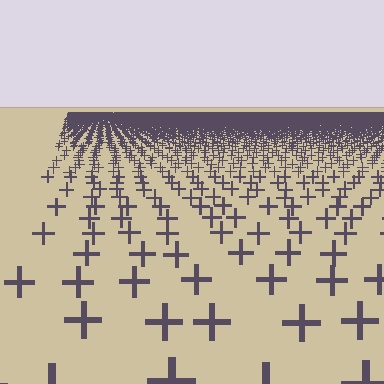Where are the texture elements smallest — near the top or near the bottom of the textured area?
Near the top.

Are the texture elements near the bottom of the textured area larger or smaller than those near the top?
Larger. Near the bottom, elements are closer to the viewer and appear at a bigger on-screen size.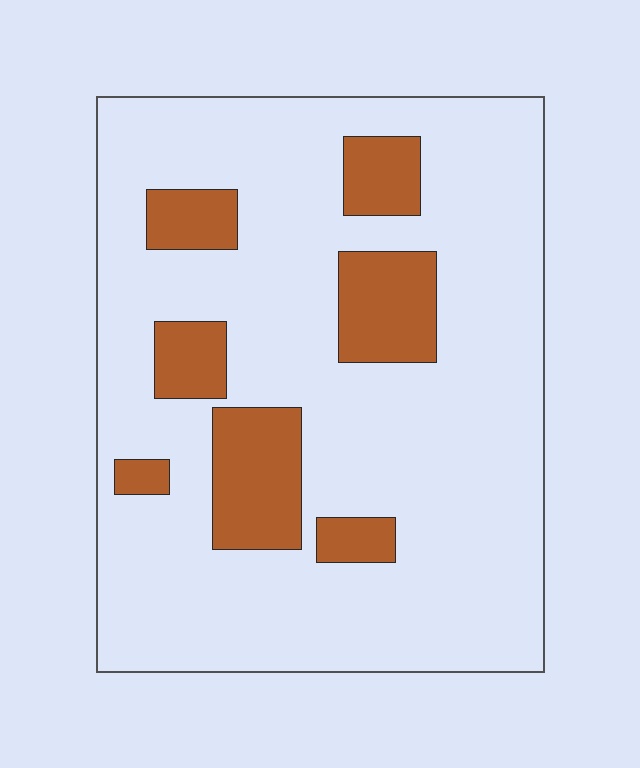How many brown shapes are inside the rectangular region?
7.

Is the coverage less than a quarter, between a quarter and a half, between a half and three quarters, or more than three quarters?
Less than a quarter.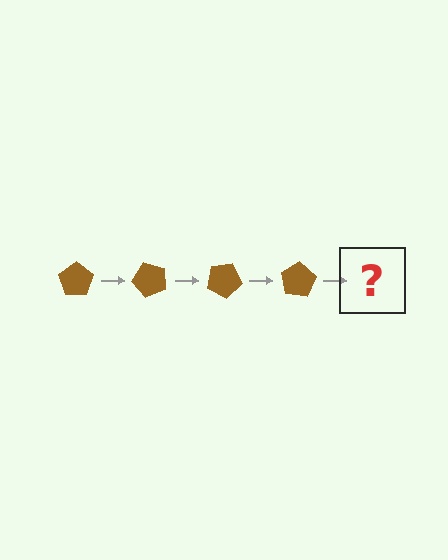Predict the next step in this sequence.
The next step is a brown pentagon rotated 200 degrees.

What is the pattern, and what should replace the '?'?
The pattern is that the pentagon rotates 50 degrees each step. The '?' should be a brown pentagon rotated 200 degrees.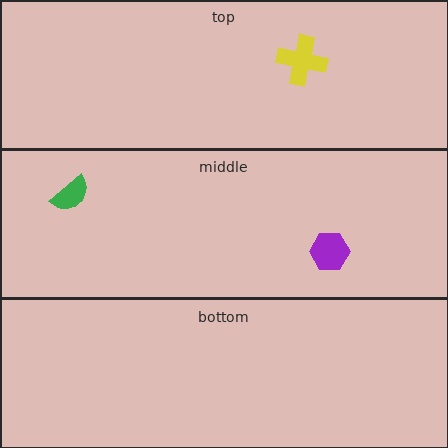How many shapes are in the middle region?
2.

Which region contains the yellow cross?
The top region.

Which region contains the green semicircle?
The middle region.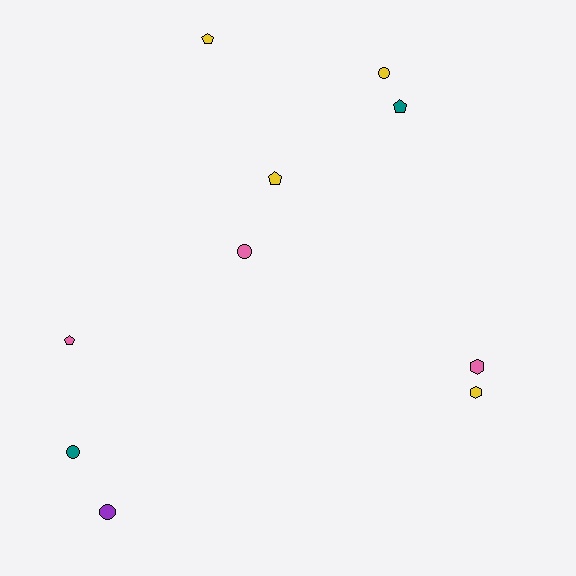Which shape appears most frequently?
Pentagon, with 4 objects.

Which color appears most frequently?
Yellow, with 4 objects.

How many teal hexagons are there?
There are no teal hexagons.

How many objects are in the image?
There are 10 objects.